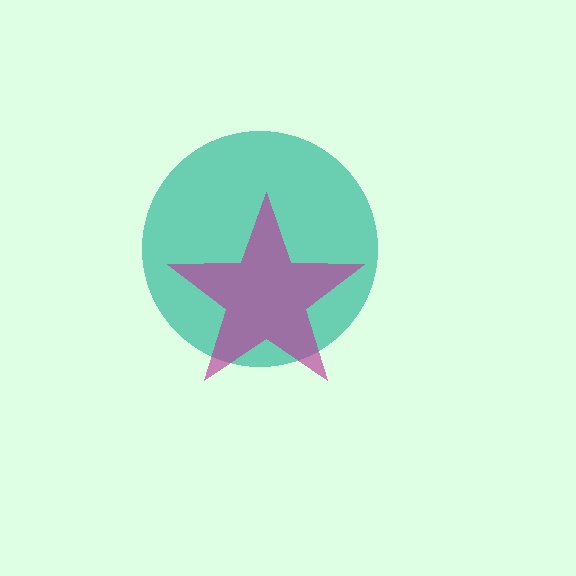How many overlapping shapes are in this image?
There are 2 overlapping shapes in the image.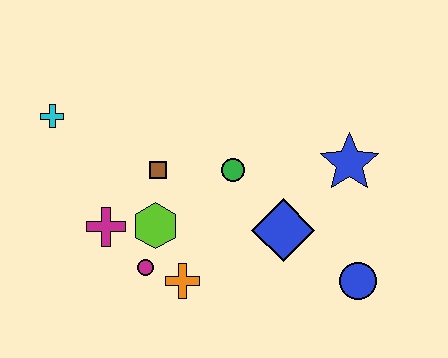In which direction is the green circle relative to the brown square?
The green circle is to the right of the brown square.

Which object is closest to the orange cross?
The magenta circle is closest to the orange cross.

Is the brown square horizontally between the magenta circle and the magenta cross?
No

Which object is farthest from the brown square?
The blue circle is farthest from the brown square.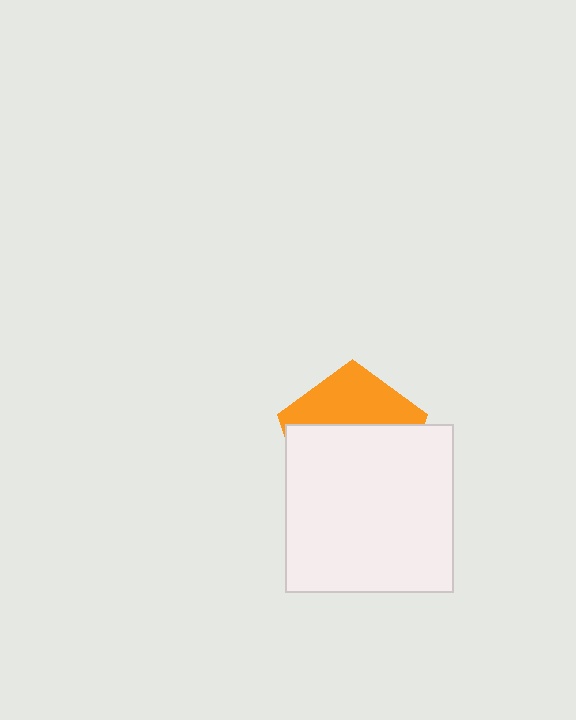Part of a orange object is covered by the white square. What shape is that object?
It is a pentagon.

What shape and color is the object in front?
The object in front is a white square.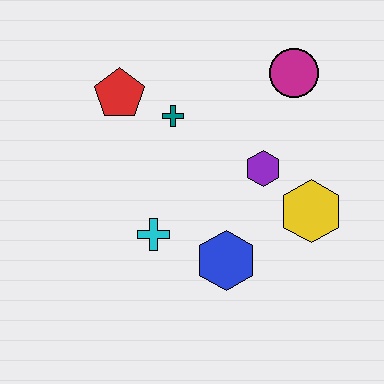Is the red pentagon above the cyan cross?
Yes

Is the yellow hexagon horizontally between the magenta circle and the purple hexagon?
No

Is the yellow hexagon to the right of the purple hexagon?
Yes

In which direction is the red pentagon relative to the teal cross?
The red pentagon is to the left of the teal cross.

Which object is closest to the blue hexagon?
The cyan cross is closest to the blue hexagon.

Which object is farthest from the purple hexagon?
The red pentagon is farthest from the purple hexagon.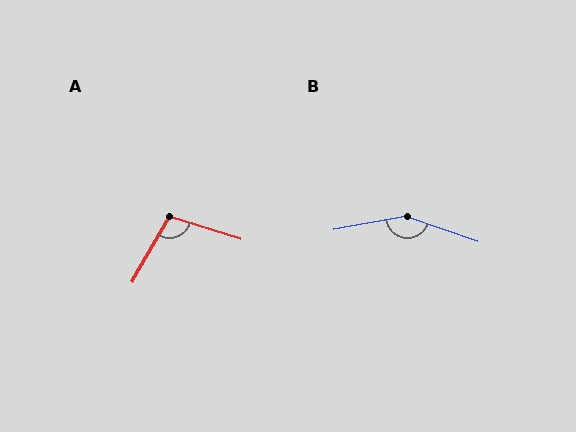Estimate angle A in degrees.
Approximately 103 degrees.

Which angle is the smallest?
A, at approximately 103 degrees.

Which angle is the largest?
B, at approximately 151 degrees.